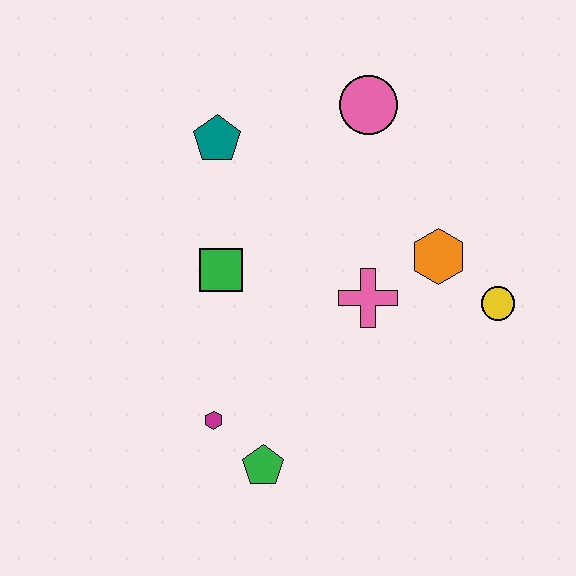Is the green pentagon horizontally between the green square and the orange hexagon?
Yes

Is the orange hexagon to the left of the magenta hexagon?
No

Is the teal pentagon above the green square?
Yes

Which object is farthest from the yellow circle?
The teal pentagon is farthest from the yellow circle.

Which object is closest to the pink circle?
The teal pentagon is closest to the pink circle.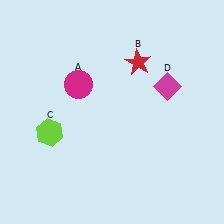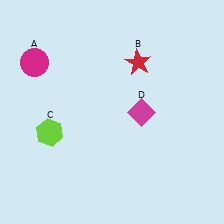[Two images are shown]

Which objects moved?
The objects that moved are: the magenta circle (A), the magenta diamond (D).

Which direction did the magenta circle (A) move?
The magenta circle (A) moved left.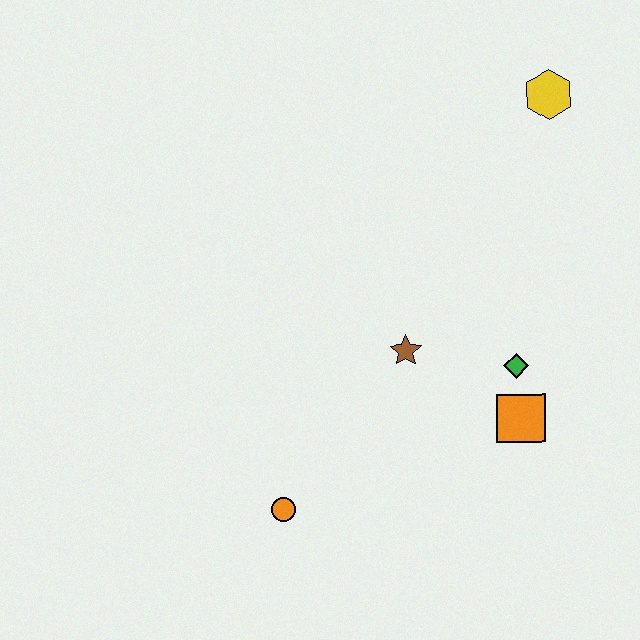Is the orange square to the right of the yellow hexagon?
No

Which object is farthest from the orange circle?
The yellow hexagon is farthest from the orange circle.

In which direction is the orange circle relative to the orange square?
The orange circle is to the left of the orange square.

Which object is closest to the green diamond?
The orange square is closest to the green diamond.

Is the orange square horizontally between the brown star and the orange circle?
No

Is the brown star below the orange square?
No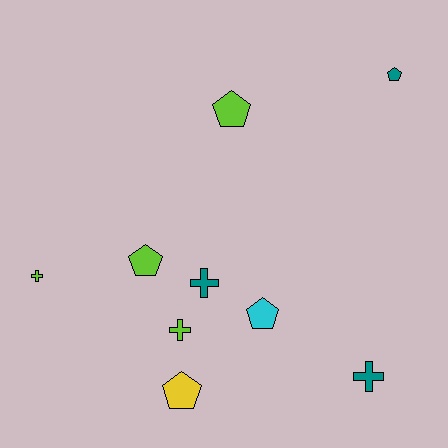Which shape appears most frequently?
Pentagon, with 5 objects.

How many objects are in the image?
There are 9 objects.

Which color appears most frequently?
Lime, with 4 objects.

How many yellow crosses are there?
There are no yellow crosses.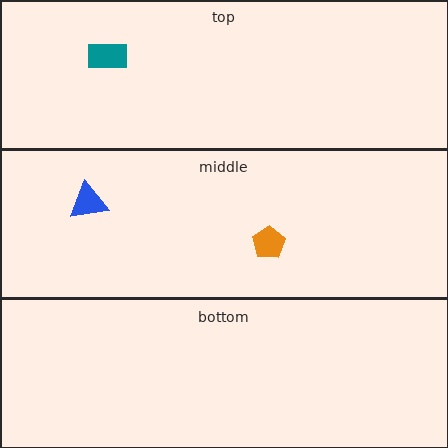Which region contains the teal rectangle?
The top region.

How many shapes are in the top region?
1.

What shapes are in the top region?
The teal rectangle.